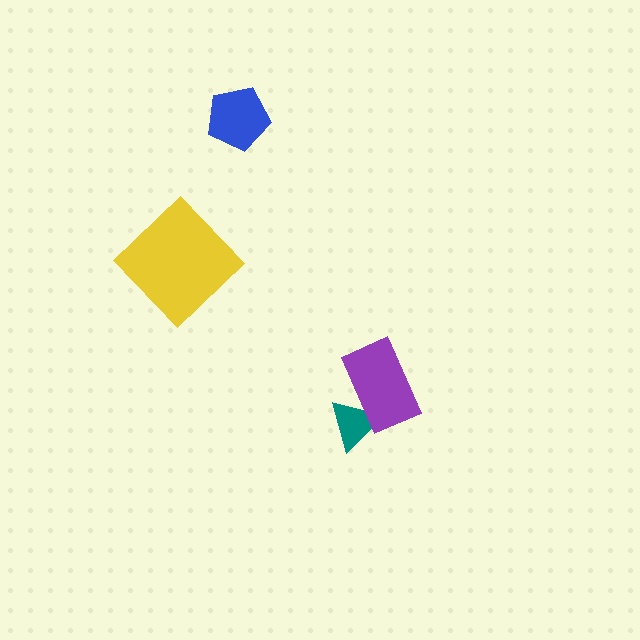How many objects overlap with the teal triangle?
1 object overlaps with the teal triangle.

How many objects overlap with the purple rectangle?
1 object overlaps with the purple rectangle.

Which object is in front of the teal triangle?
The purple rectangle is in front of the teal triangle.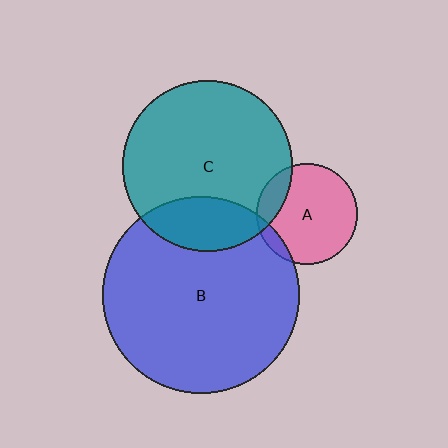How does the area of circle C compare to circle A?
Approximately 2.8 times.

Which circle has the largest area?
Circle B (blue).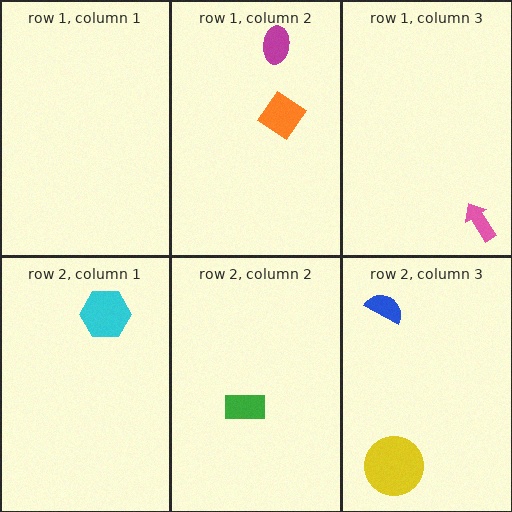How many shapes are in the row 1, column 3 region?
1.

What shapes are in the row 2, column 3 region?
The blue semicircle, the yellow circle.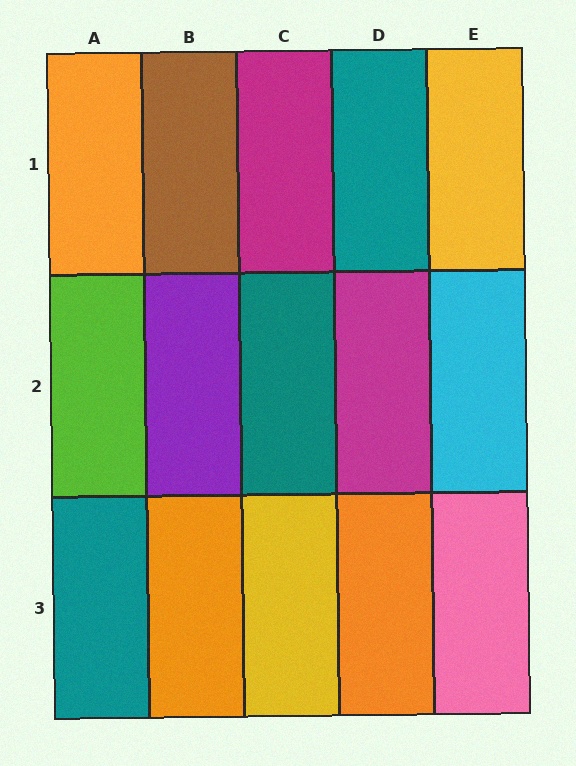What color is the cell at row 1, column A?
Orange.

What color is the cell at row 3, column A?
Teal.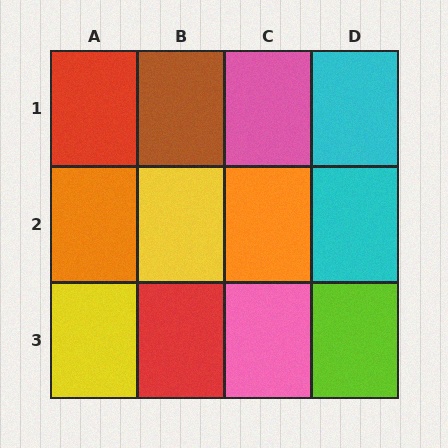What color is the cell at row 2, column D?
Cyan.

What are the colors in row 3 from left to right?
Yellow, red, pink, lime.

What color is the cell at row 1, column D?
Cyan.